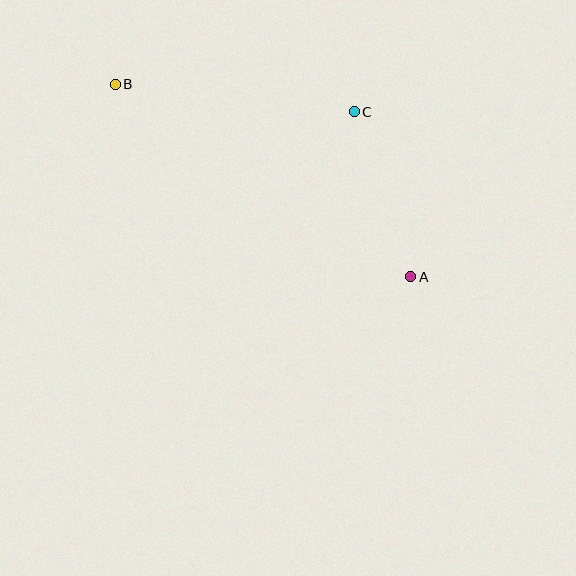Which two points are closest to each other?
Points A and C are closest to each other.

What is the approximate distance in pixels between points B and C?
The distance between B and C is approximately 241 pixels.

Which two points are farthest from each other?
Points A and B are farthest from each other.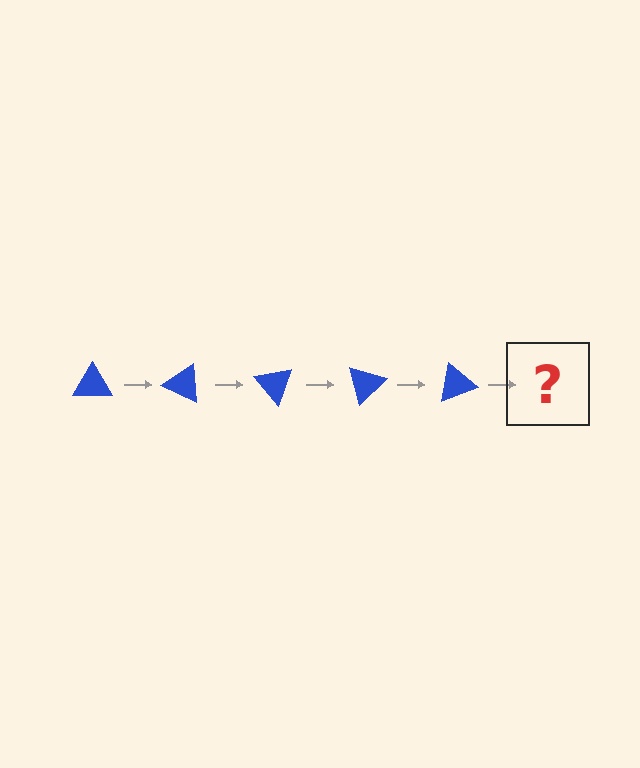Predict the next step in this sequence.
The next step is a blue triangle rotated 125 degrees.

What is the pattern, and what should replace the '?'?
The pattern is that the triangle rotates 25 degrees each step. The '?' should be a blue triangle rotated 125 degrees.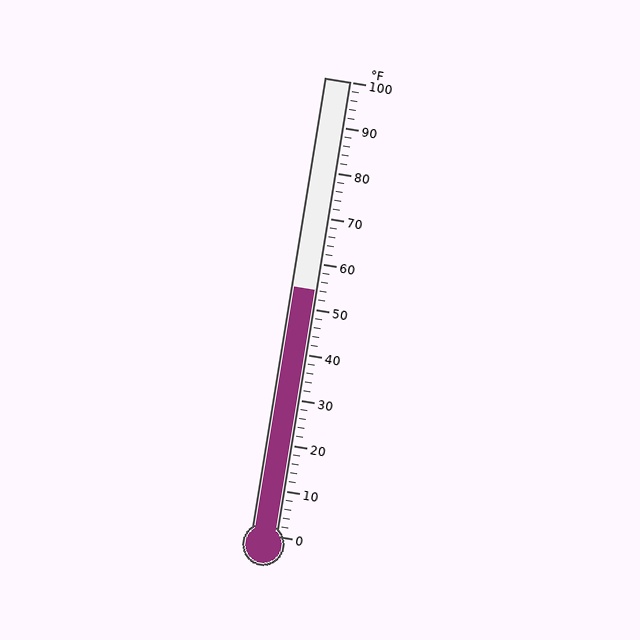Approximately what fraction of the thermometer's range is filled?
The thermometer is filled to approximately 55% of its range.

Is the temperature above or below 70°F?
The temperature is below 70°F.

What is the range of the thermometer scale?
The thermometer scale ranges from 0°F to 100°F.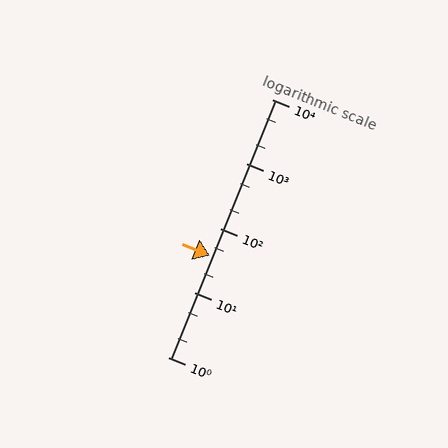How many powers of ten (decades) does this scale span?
The scale spans 4 decades, from 1 to 10000.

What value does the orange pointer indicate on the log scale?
The pointer indicates approximately 38.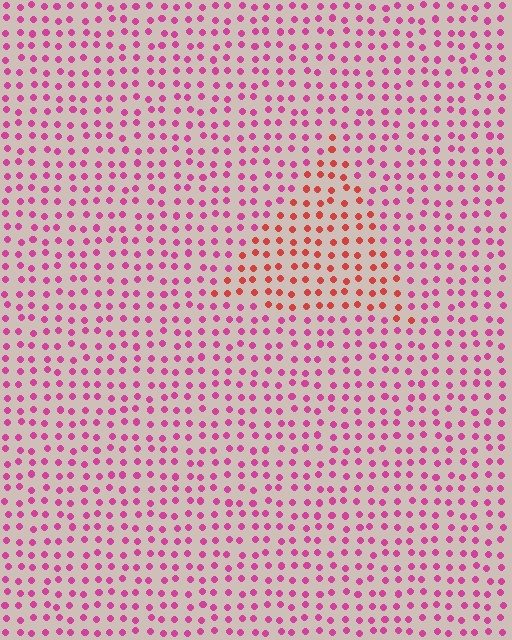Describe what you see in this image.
The image is filled with small magenta elements in a uniform arrangement. A triangle-shaped region is visible where the elements are tinted to a slightly different hue, forming a subtle color boundary.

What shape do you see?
I see a triangle.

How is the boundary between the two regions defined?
The boundary is defined purely by a slight shift in hue (about 39 degrees). Spacing, size, and orientation are identical on both sides.